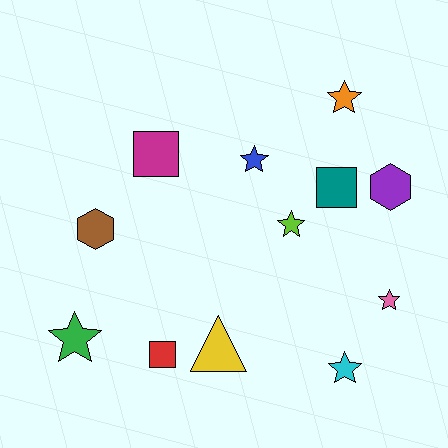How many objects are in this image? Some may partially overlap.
There are 12 objects.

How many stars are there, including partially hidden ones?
There are 6 stars.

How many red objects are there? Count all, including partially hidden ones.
There is 1 red object.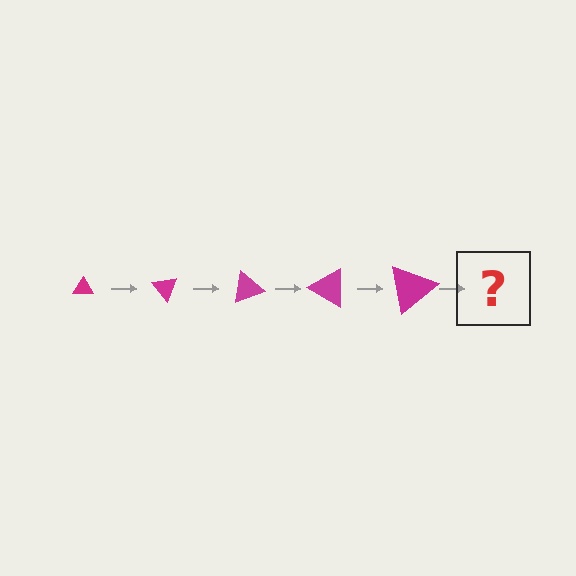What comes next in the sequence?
The next element should be a triangle, larger than the previous one and rotated 250 degrees from the start.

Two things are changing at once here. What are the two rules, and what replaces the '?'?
The two rules are that the triangle grows larger each step and it rotates 50 degrees each step. The '?' should be a triangle, larger than the previous one and rotated 250 degrees from the start.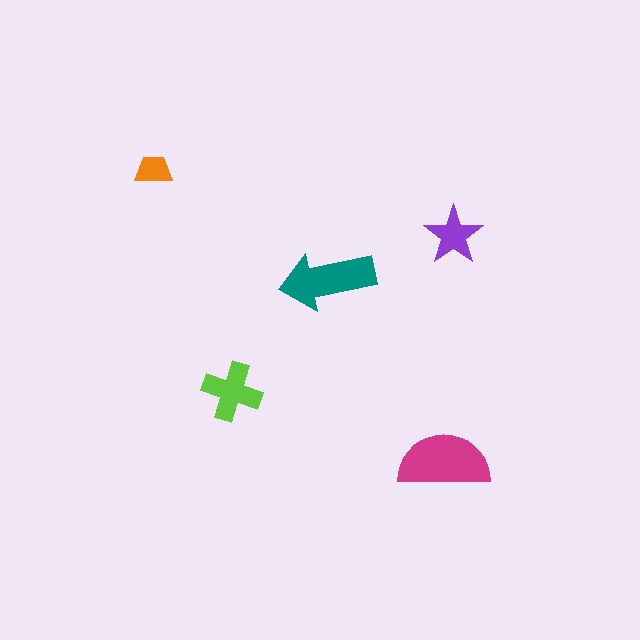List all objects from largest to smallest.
The magenta semicircle, the teal arrow, the lime cross, the purple star, the orange trapezoid.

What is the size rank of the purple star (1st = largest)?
4th.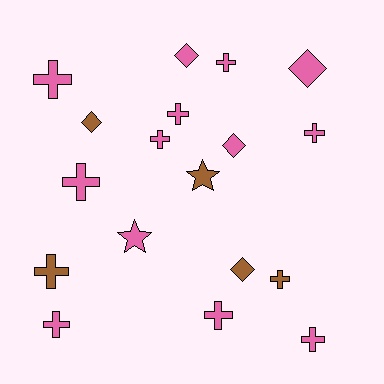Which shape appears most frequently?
Cross, with 11 objects.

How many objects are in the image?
There are 18 objects.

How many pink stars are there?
There is 1 pink star.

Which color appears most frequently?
Pink, with 13 objects.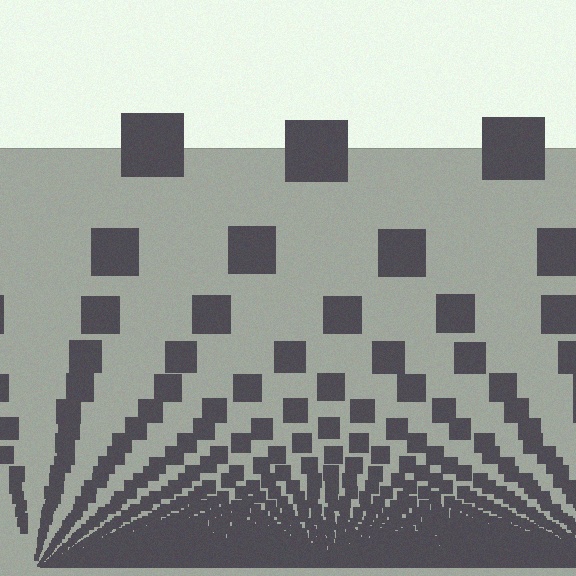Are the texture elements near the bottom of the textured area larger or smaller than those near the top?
Smaller. The gradient is inverted — elements near the bottom are smaller and denser.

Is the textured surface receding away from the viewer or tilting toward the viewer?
The surface appears to tilt toward the viewer. Texture elements get larger and sparser toward the top.